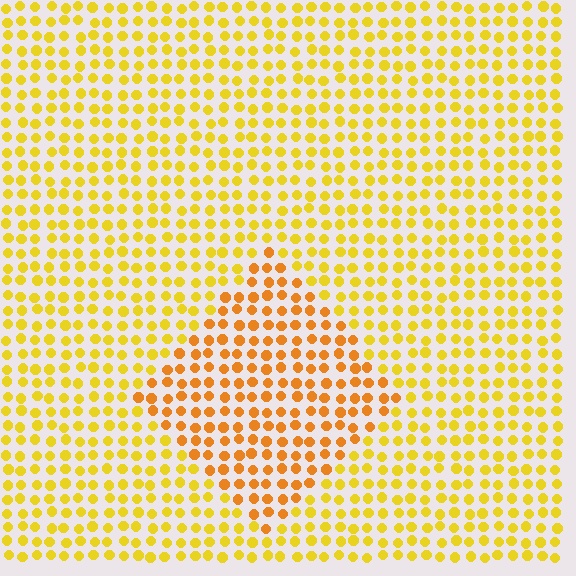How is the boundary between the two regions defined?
The boundary is defined purely by a slight shift in hue (about 24 degrees). Spacing, size, and orientation are identical on both sides.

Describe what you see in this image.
The image is filled with small yellow elements in a uniform arrangement. A diamond-shaped region is visible where the elements are tinted to a slightly different hue, forming a subtle color boundary.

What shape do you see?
I see a diamond.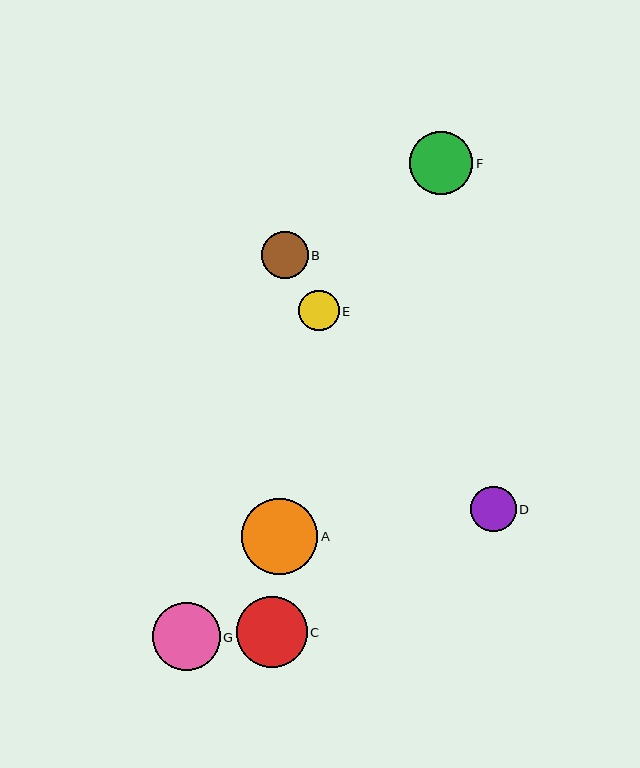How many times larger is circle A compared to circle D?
Circle A is approximately 1.7 times the size of circle D.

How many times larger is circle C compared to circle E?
Circle C is approximately 1.8 times the size of circle E.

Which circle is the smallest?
Circle E is the smallest with a size of approximately 40 pixels.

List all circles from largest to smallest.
From largest to smallest: A, C, G, F, B, D, E.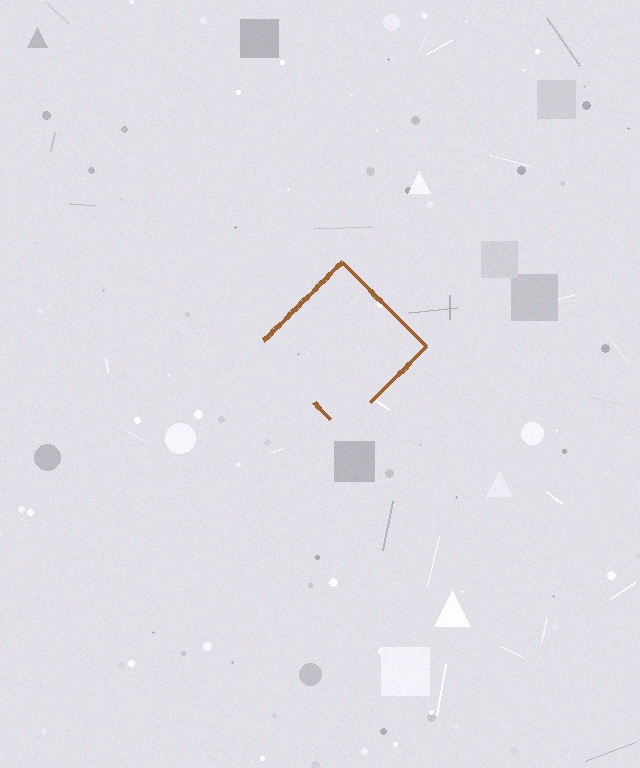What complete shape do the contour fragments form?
The contour fragments form a diamond.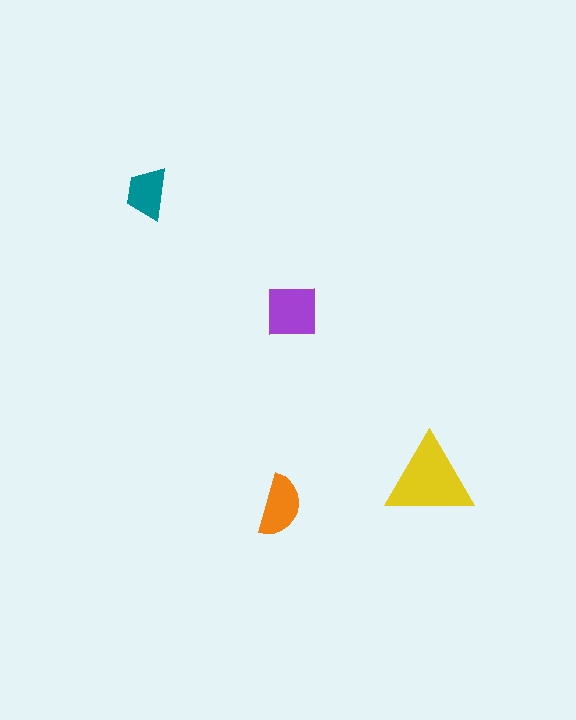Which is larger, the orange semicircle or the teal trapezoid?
The orange semicircle.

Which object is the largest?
The yellow triangle.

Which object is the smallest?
The teal trapezoid.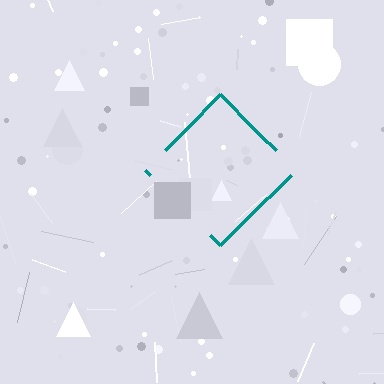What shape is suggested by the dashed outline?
The dashed outline suggests a diamond.